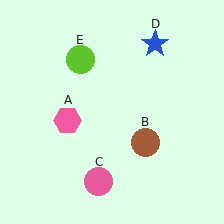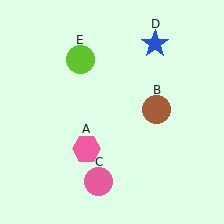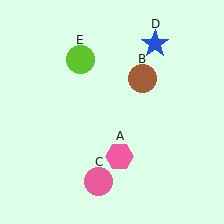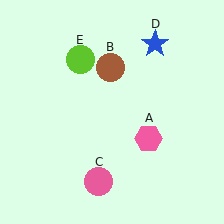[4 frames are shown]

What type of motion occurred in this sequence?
The pink hexagon (object A), brown circle (object B) rotated counterclockwise around the center of the scene.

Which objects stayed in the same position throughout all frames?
Pink circle (object C) and blue star (object D) and lime circle (object E) remained stationary.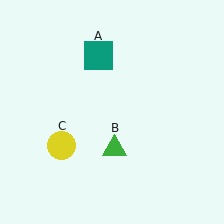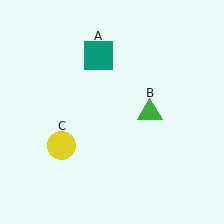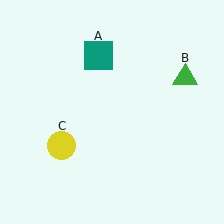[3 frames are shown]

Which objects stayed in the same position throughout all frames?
Teal square (object A) and yellow circle (object C) remained stationary.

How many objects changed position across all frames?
1 object changed position: green triangle (object B).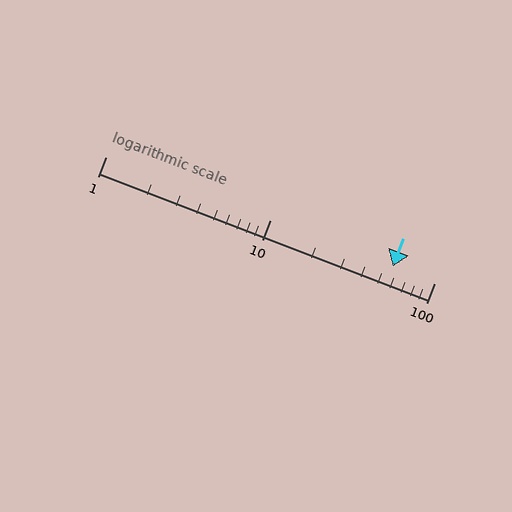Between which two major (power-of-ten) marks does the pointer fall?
The pointer is between 10 and 100.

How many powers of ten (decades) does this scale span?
The scale spans 2 decades, from 1 to 100.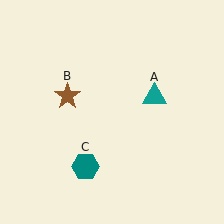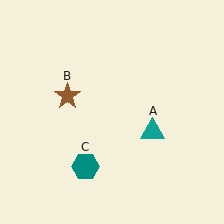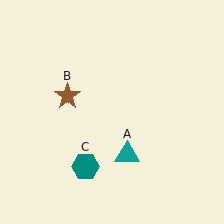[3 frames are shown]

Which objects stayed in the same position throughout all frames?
Brown star (object B) and teal hexagon (object C) remained stationary.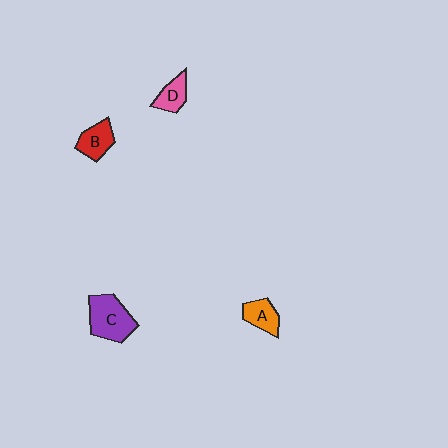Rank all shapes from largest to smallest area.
From largest to smallest: C (purple), B (red), A (orange), D (pink).